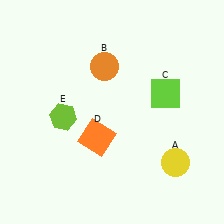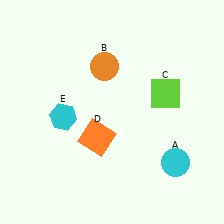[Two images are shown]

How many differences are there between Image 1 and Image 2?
There are 2 differences between the two images.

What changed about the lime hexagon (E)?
In Image 1, E is lime. In Image 2, it changed to cyan.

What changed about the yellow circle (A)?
In Image 1, A is yellow. In Image 2, it changed to cyan.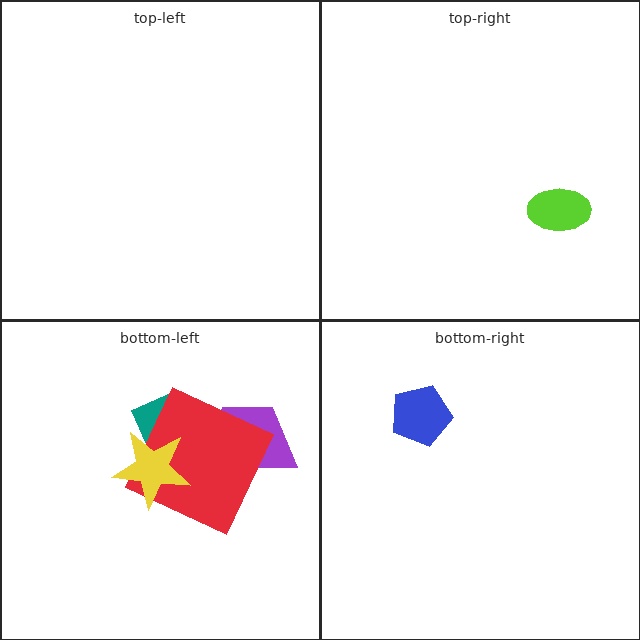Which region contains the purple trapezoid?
The bottom-left region.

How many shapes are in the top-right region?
1.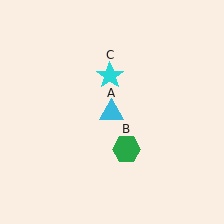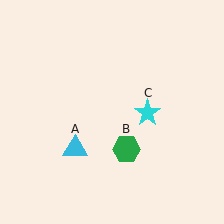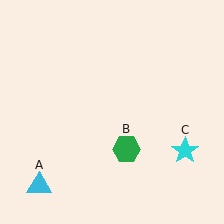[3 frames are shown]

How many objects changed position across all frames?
2 objects changed position: cyan triangle (object A), cyan star (object C).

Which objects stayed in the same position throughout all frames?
Green hexagon (object B) remained stationary.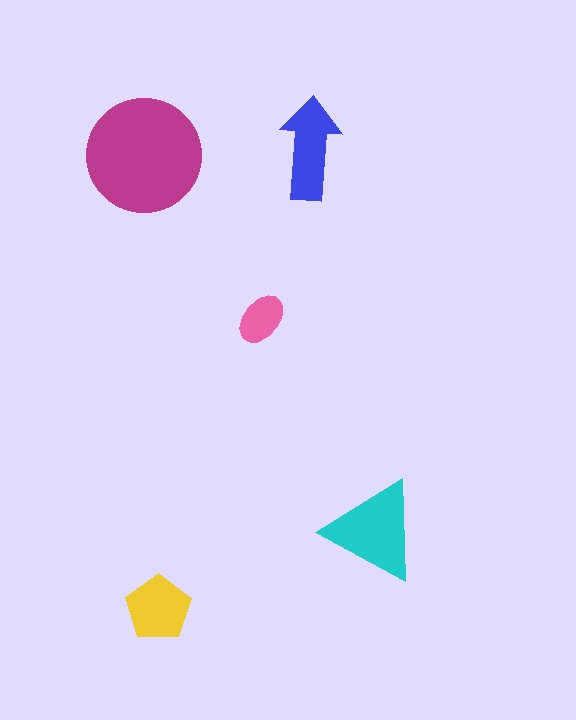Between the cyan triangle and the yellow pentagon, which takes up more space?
The cyan triangle.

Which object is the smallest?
The pink ellipse.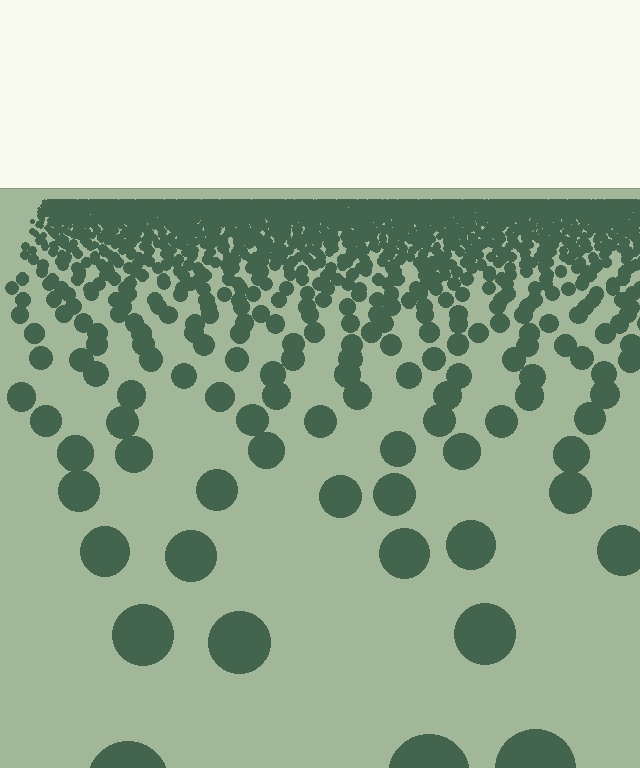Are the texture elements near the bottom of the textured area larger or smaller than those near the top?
Larger. Near the bottom, elements are closer to the viewer and appear at a bigger on-screen size.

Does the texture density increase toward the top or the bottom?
Density increases toward the top.